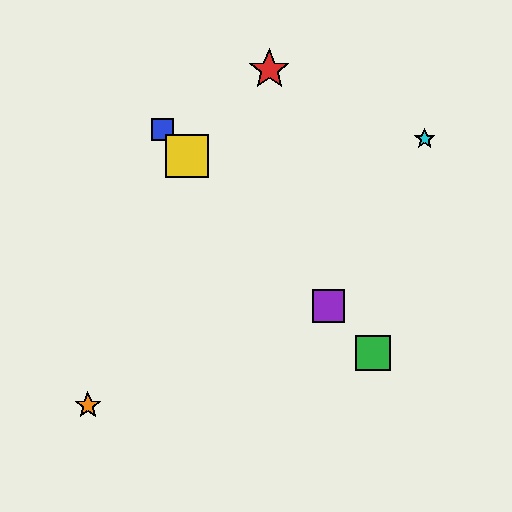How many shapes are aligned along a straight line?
4 shapes (the blue square, the green square, the yellow square, the purple square) are aligned along a straight line.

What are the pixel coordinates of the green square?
The green square is at (373, 353).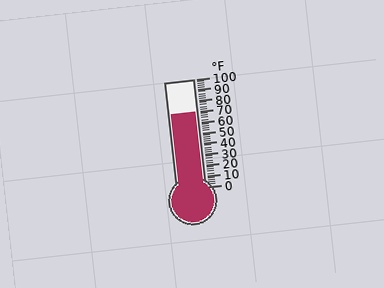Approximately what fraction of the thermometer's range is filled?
The thermometer is filled to approximately 70% of its range.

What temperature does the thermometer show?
The thermometer shows approximately 70°F.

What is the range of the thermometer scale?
The thermometer scale ranges from 0°F to 100°F.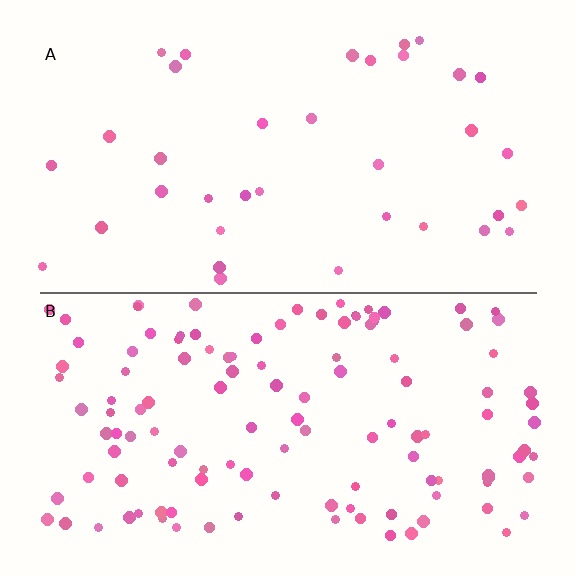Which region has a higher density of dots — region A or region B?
B (the bottom).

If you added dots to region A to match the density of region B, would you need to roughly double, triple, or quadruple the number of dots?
Approximately triple.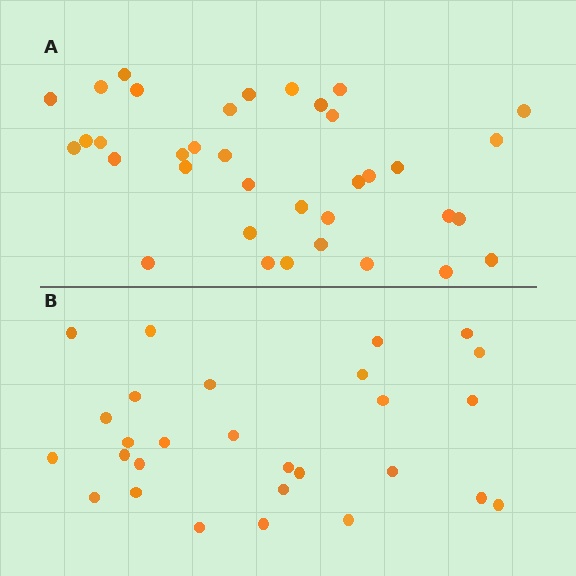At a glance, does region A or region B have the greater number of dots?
Region A (the top region) has more dots.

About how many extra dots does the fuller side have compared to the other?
Region A has roughly 8 or so more dots than region B.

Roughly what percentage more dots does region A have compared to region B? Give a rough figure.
About 30% more.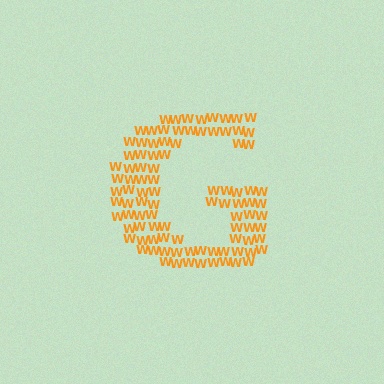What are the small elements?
The small elements are letter W's.